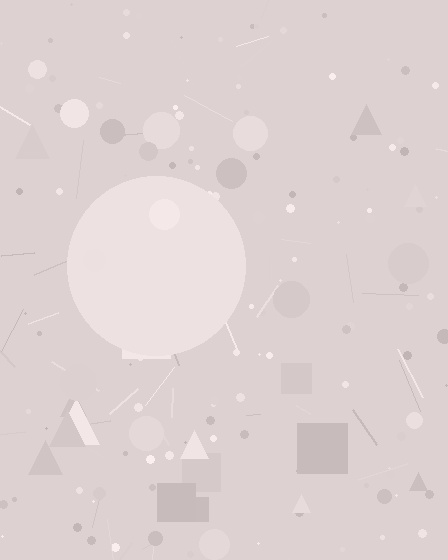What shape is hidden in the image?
A circle is hidden in the image.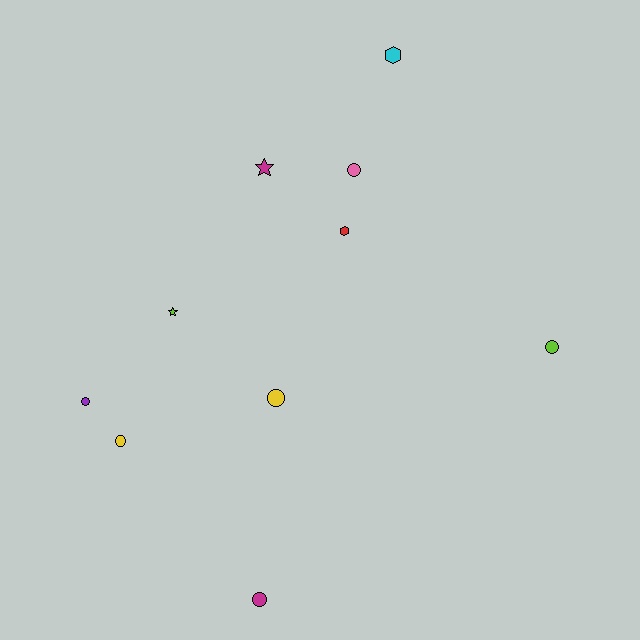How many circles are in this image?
There are 6 circles.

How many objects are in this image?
There are 10 objects.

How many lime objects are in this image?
There are 2 lime objects.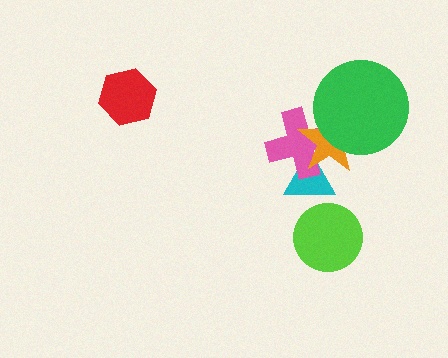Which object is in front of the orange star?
The green circle is in front of the orange star.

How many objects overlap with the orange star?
3 objects overlap with the orange star.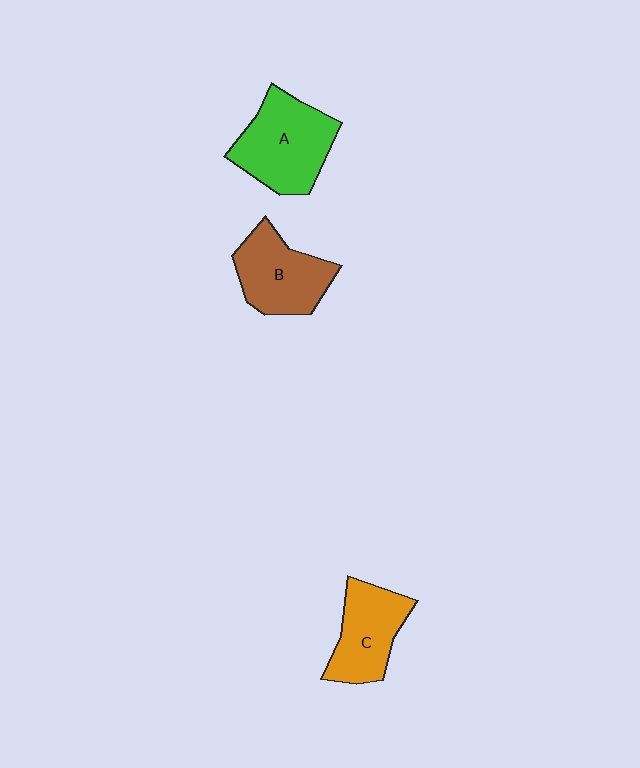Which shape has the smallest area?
Shape C (orange).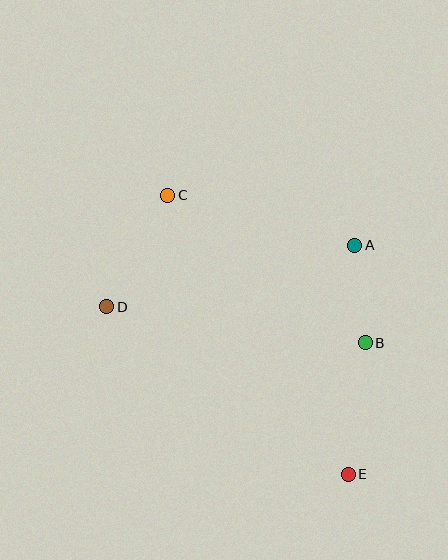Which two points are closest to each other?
Points A and B are closest to each other.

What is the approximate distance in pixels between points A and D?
The distance between A and D is approximately 255 pixels.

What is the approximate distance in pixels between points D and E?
The distance between D and E is approximately 294 pixels.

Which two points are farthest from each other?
Points C and E are farthest from each other.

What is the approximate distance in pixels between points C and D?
The distance between C and D is approximately 127 pixels.